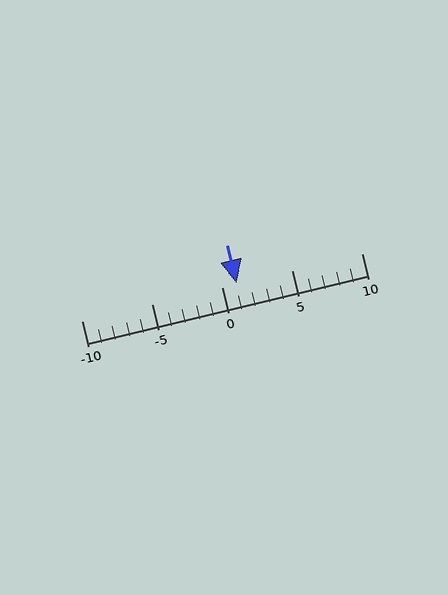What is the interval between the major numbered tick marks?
The major tick marks are spaced 5 units apart.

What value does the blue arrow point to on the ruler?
The blue arrow points to approximately 1.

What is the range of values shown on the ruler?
The ruler shows values from -10 to 10.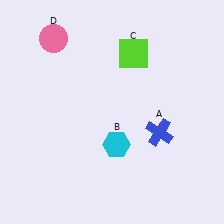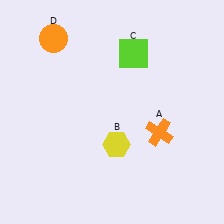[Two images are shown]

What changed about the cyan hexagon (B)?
In Image 1, B is cyan. In Image 2, it changed to yellow.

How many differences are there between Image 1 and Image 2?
There are 3 differences between the two images.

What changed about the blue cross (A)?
In Image 1, A is blue. In Image 2, it changed to orange.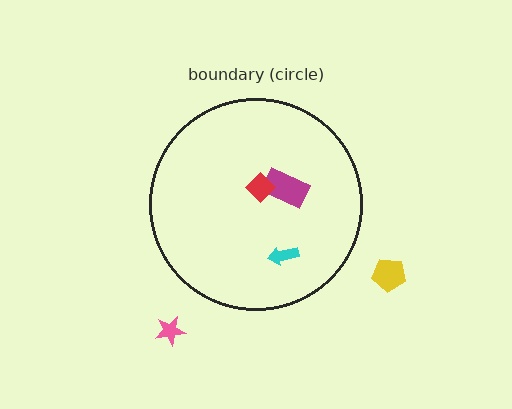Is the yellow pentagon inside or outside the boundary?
Outside.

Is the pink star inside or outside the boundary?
Outside.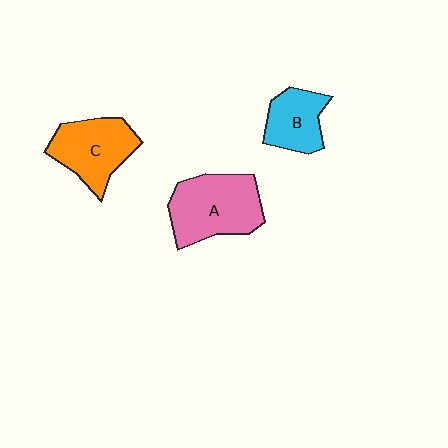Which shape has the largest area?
Shape A (pink).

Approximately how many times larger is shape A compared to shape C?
Approximately 1.2 times.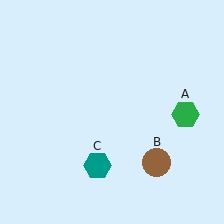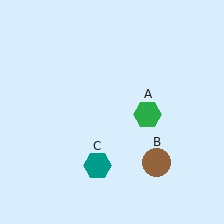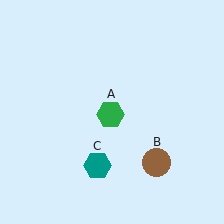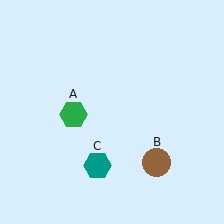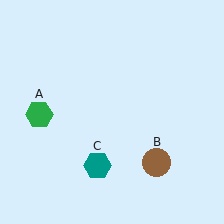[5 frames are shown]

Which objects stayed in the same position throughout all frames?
Brown circle (object B) and teal hexagon (object C) remained stationary.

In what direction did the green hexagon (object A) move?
The green hexagon (object A) moved left.